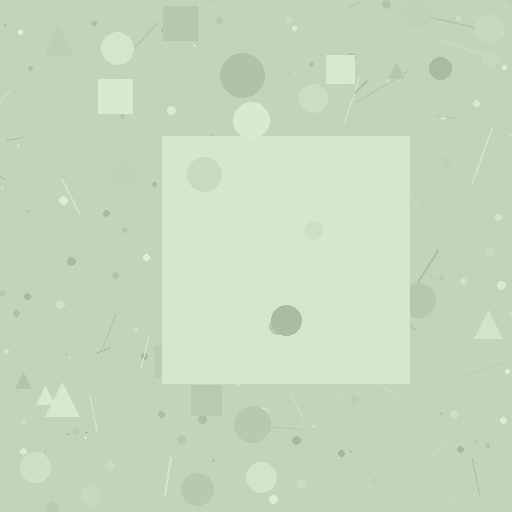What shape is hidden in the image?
A square is hidden in the image.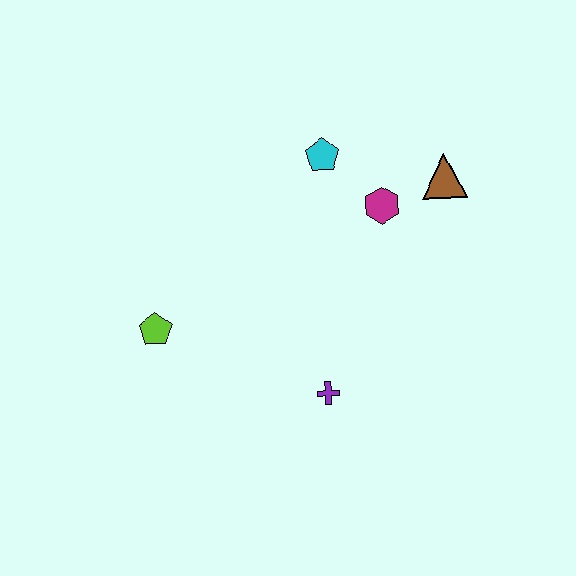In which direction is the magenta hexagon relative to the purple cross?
The magenta hexagon is above the purple cross.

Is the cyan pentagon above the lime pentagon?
Yes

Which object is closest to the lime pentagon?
The purple cross is closest to the lime pentagon.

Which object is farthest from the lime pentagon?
The brown triangle is farthest from the lime pentagon.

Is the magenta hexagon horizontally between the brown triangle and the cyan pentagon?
Yes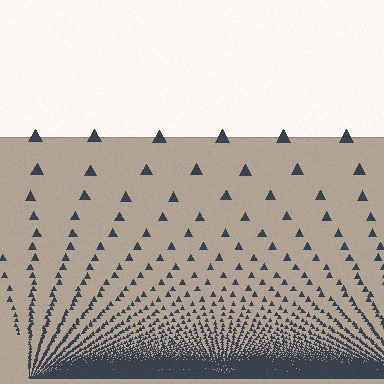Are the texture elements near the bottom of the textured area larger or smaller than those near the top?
Smaller. The gradient is inverted — elements near the bottom are smaller and denser.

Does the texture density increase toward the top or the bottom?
Density increases toward the bottom.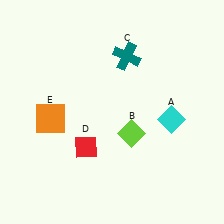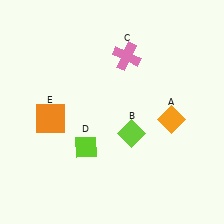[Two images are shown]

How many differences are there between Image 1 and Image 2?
There are 3 differences between the two images.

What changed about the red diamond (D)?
In Image 1, D is red. In Image 2, it changed to lime.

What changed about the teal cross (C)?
In Image 1, C is teal. In Image 2, it changed to pink.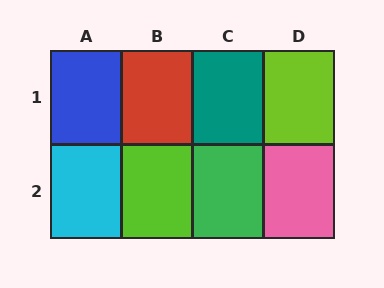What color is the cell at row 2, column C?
Green.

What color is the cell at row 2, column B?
Lime.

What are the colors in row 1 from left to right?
Blue, red, teal, lime.